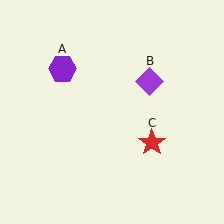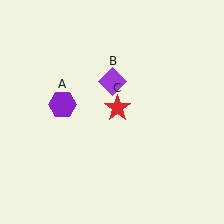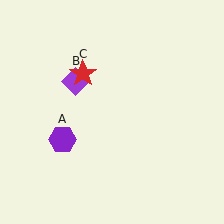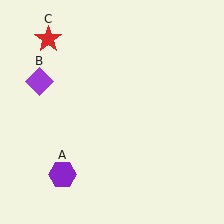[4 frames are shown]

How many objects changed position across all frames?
3 objects changed position: purple hexagon (object A), purple diamond (object B), red star (object C).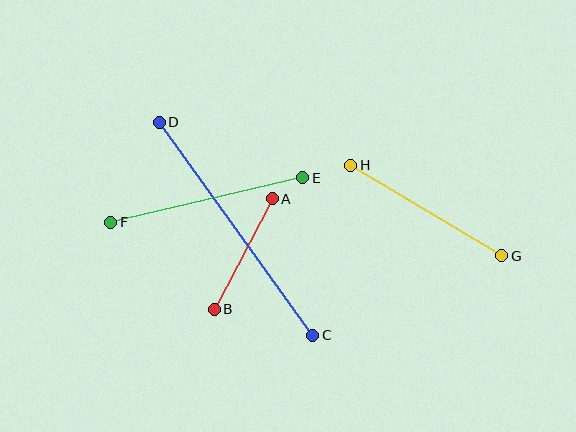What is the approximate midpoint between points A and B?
The midpoint is at approximately (243, 254) pixels.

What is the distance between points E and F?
The distance is approximately 197 pixels.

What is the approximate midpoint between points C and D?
The midpoint is at approximately (236, 229) pixels.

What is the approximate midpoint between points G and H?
The midpoint is at approximately (426, 210) pixels.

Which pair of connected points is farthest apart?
Points C and D are farthest apart.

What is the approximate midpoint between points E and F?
The midpoint is at approximately (207, 200) pixels.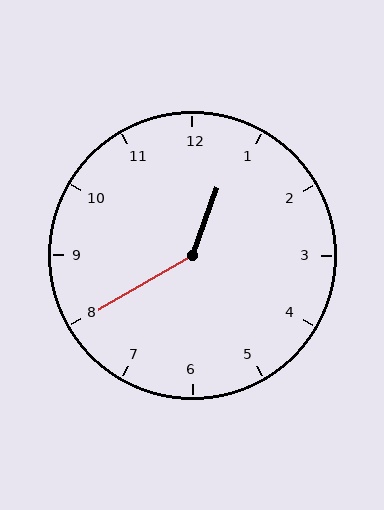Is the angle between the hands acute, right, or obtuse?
It is obtuse.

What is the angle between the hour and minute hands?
Approximately 140 degrees.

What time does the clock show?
12:40.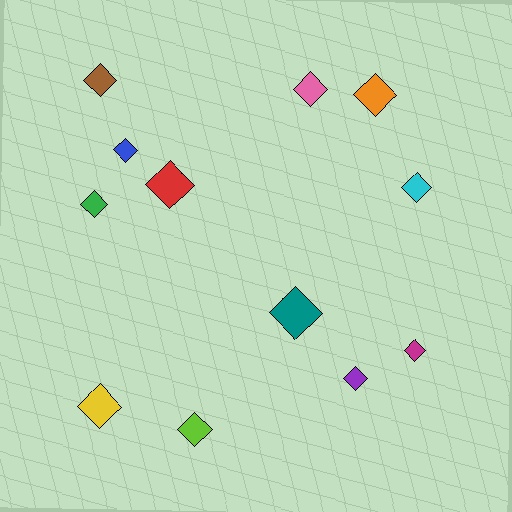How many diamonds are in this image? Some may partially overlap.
There are 12 diamonds.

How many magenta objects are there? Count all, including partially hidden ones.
There is 1 magenta object.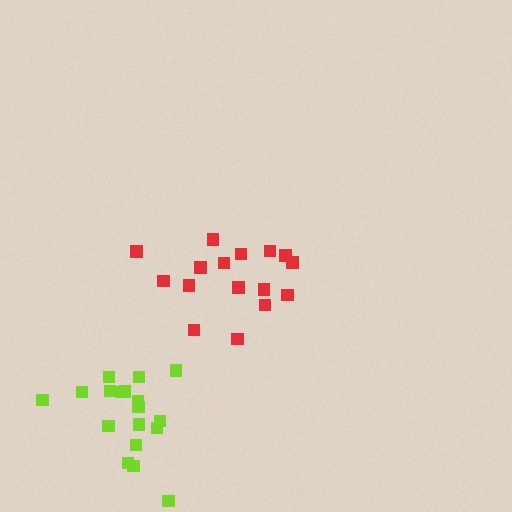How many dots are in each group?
Group 1: 16 dots, Group 2: 18 dots (34 total).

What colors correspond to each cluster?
The clusters are colored: red, lime.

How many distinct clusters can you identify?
There are 2 distinct clusters.